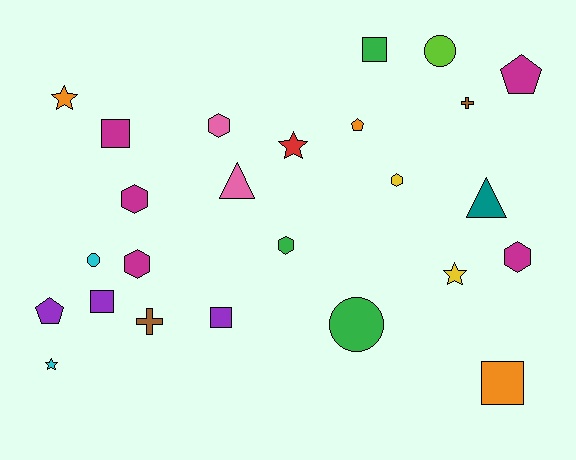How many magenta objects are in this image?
There are 5 magenta objects.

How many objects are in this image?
There are 25 objects.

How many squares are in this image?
There are 5 squares.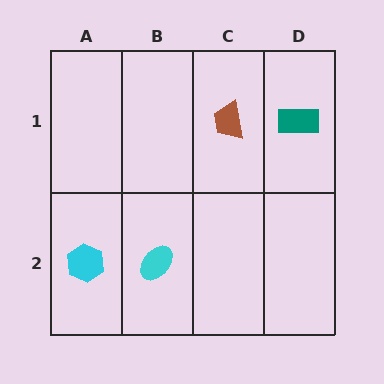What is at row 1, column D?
A teal rectangle.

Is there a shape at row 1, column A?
No, that cell is empty.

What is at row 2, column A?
A cyan hexagon.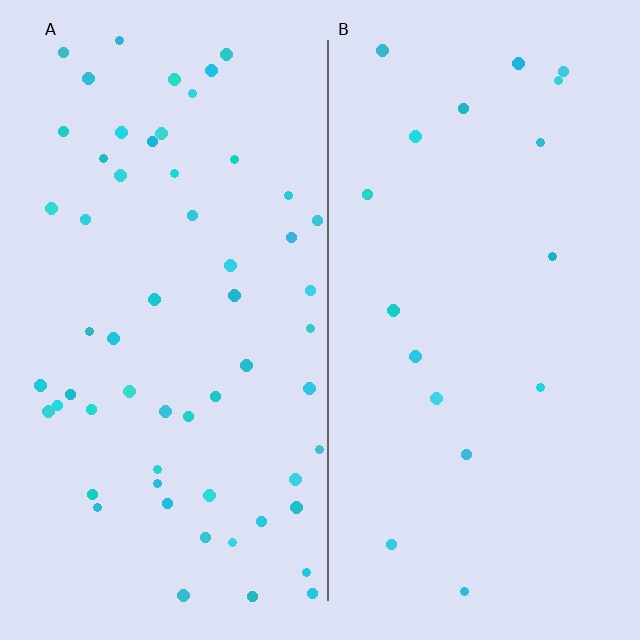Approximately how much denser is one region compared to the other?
Approximately 3.2× — region A over region B.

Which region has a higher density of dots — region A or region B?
A (the left).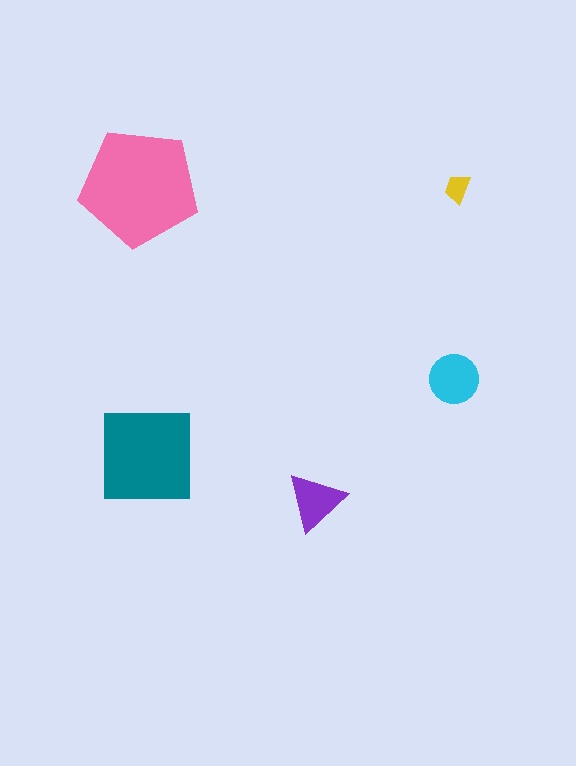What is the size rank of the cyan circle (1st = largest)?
3rd.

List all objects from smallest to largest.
The yellow trapezoid, the purple triangle, the cyan circle, the teal square, the pink pentagon.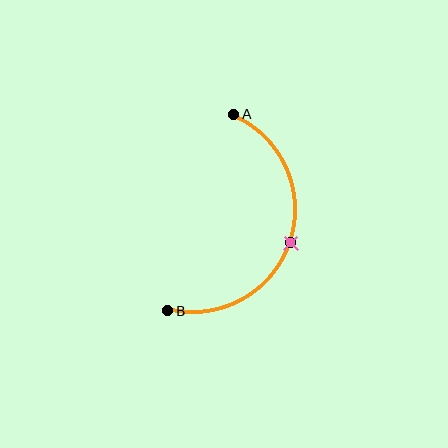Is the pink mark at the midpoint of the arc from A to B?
Yes. The pink mark lies on the arc at equal arc-length from both A and B — it is the arc midpoint.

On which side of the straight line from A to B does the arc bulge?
The arc bulges to the right of the straight line connecting A and B.